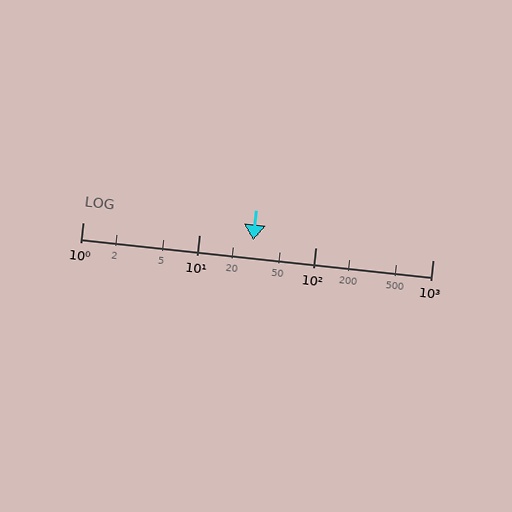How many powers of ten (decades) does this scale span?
The scale spans 3 decades, from 1 to 1000.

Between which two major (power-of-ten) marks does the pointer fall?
The pointer is between 10 and 100.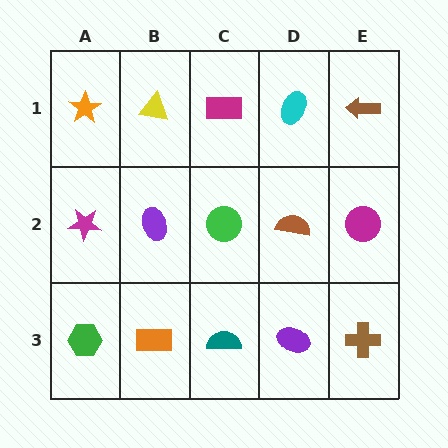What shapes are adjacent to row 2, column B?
A yellow triangle (row 1, column B), an orange rectangle (row 3, column B), a magenta star (row 2, column A), a green circle (row 2, column C).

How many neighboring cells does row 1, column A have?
2.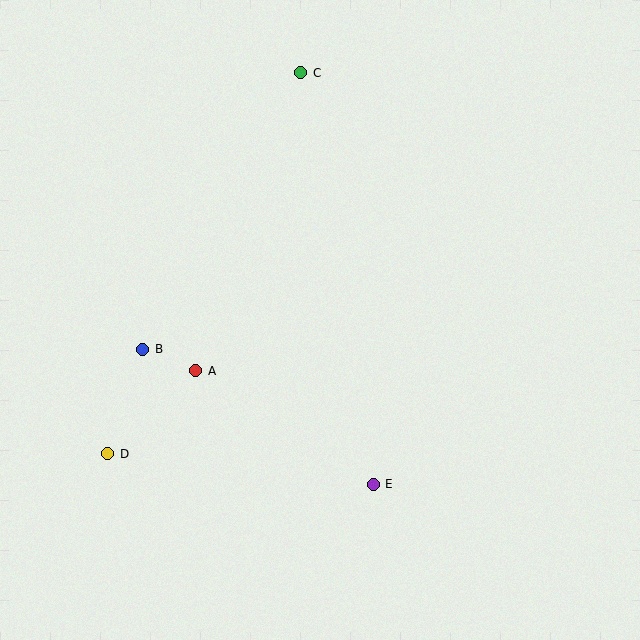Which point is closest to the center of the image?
Point A at (196, 371) is closest to the center.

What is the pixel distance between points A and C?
The distance between A and C is 316 pixels.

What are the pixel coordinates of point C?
Point C is at (301, 73).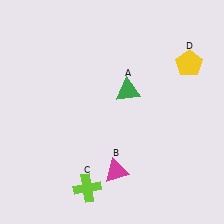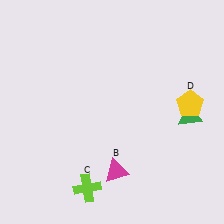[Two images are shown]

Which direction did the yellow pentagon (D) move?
The yellow pentagon (D) moved down.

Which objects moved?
The objects that moved are: the green triangle (A), the yellow pentagon (D).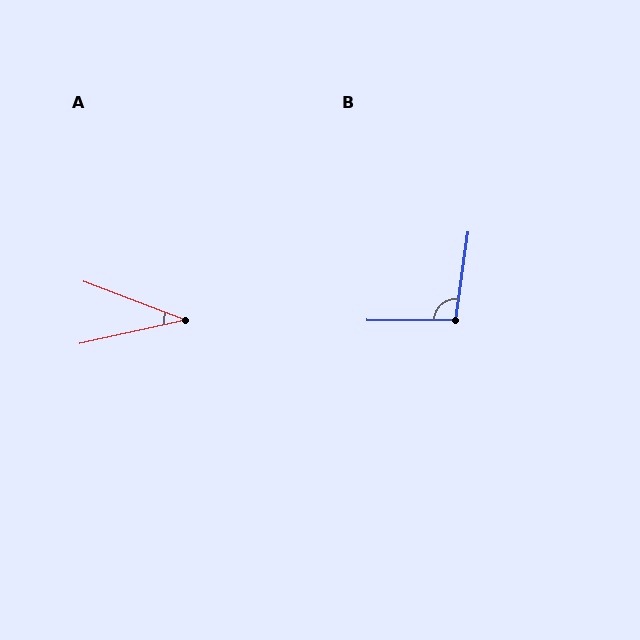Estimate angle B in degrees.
Approximately 98 degrees.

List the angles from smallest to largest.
A (33°), B (98°).